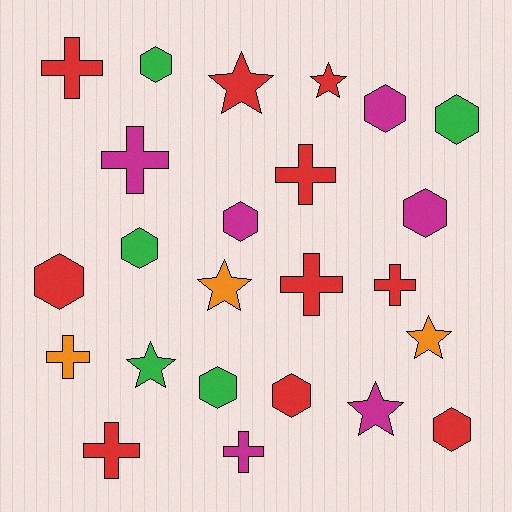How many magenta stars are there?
There is 1 magenta star.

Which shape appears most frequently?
Hexagon, with 10 objects.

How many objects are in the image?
There are 24 objects.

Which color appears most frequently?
Red, with 10 objects.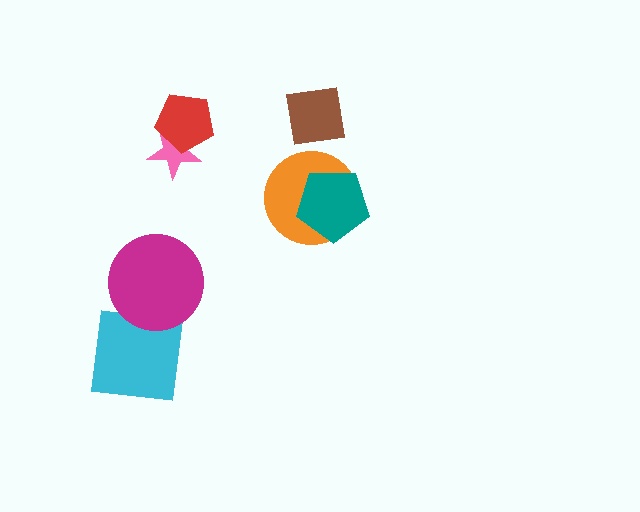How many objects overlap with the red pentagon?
1 object overlaps with the red pentagon.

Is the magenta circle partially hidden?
No, no other shape covers it.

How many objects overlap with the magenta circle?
1 object overlaps with the magenta circle.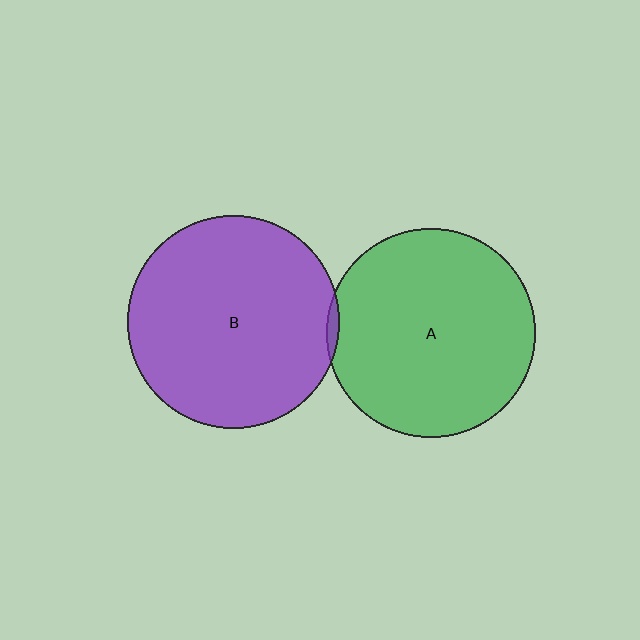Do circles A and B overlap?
Yes.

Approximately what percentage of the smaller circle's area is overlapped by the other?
Approximately 5%.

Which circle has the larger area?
Circle B (purple).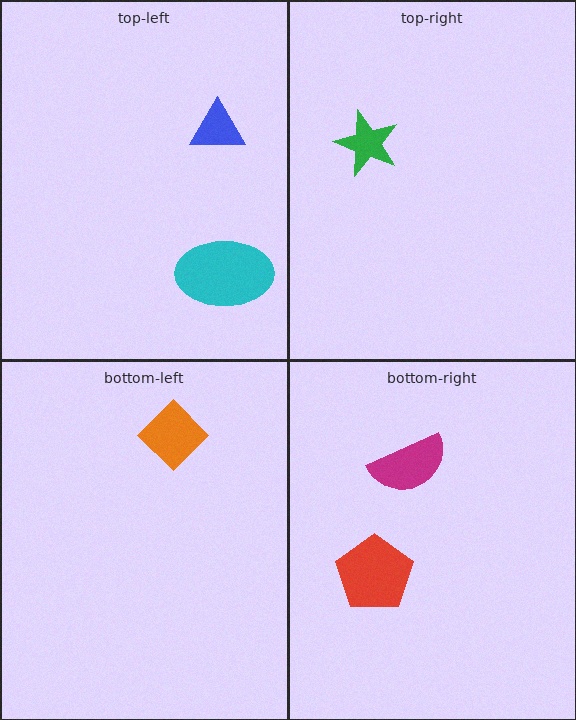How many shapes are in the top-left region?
2.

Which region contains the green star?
The top-right region.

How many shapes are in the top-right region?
1.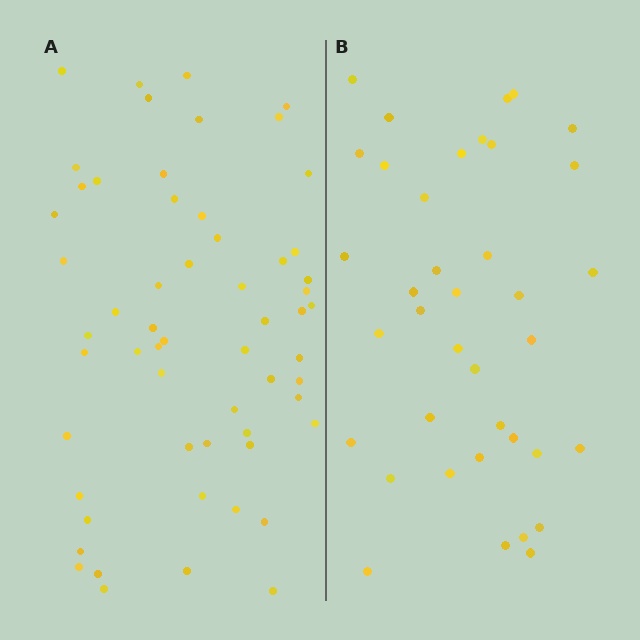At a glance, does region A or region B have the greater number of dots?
Region A (the left region) has more dots.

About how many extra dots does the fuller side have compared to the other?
Region A has approximately 20 more dots than region B.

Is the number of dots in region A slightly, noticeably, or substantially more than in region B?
Region A has substantially more. The ratio is roughly 1.5 to 1.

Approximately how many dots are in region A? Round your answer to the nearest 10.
About 60 dots. (The exact count is 58, which rounds to 60.)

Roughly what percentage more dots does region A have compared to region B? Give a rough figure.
About 55% more.